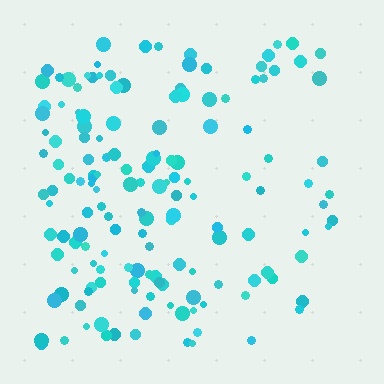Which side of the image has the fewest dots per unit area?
The right.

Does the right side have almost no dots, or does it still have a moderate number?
Still a moderate number, just noticeably fewer than the left.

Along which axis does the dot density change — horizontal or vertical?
Horizontal.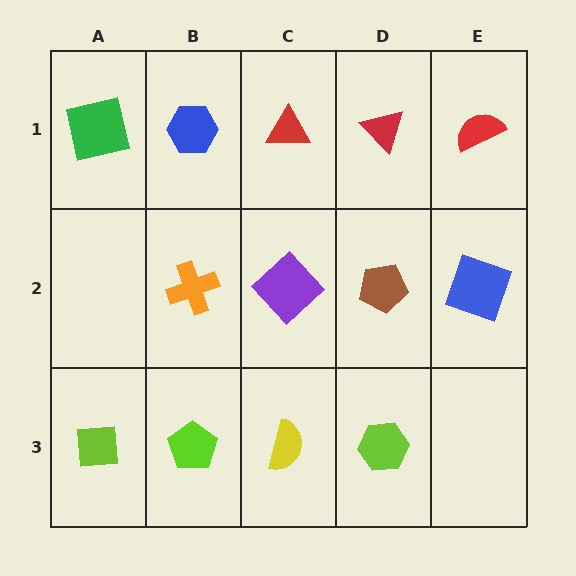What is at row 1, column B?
A blue hexagon.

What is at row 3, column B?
A lime pentagon.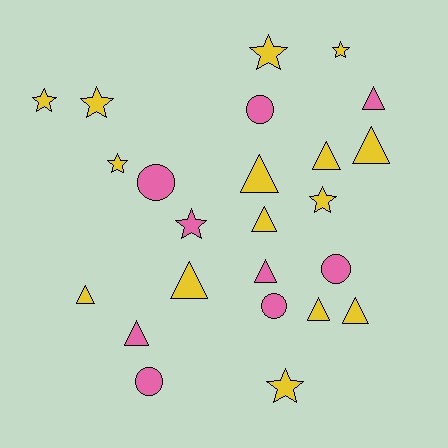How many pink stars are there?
There is 1 pink star.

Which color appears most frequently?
Yellow, with 15 objects.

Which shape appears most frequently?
Triangle, with 11 objects.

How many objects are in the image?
There are 24 objects.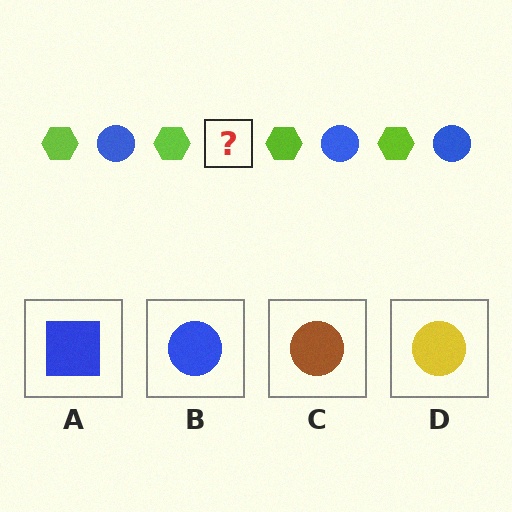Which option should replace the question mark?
Option B.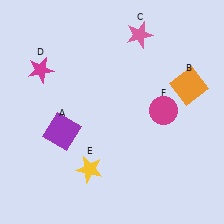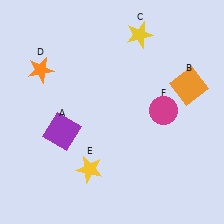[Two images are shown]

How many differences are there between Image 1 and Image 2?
There are 2 differences between the two images.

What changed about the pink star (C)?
In Image 1, C is pink. In Image 2, it changed to yellow.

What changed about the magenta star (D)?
In Image 1, D is magenta. In Image 2, it changed to orange.